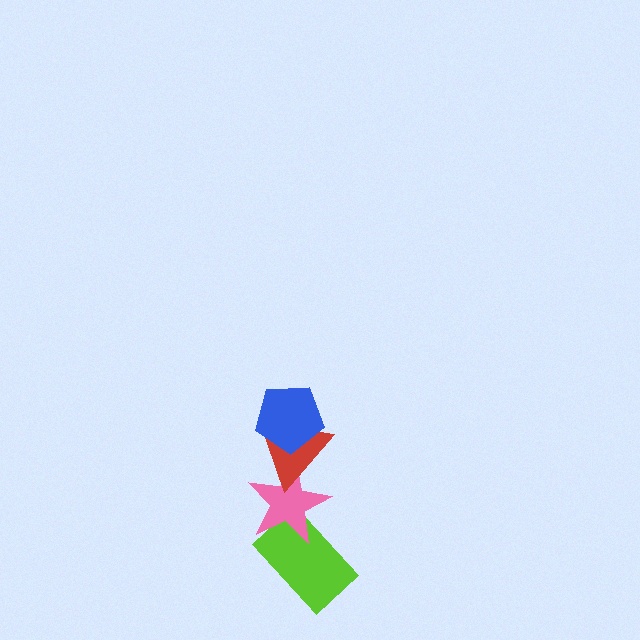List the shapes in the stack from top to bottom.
From top to bottom: the blue pentagon, the red triangle, the pink star, the lime rectangle.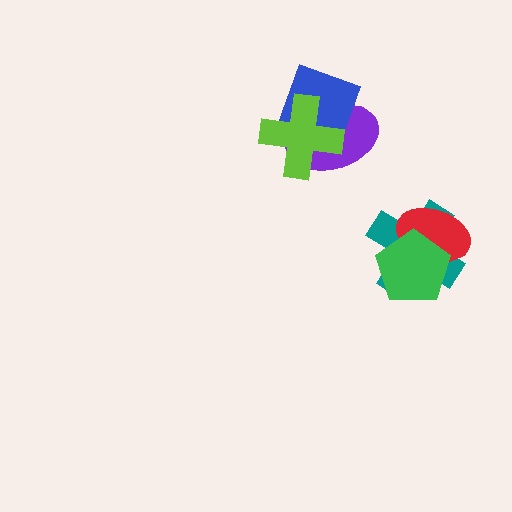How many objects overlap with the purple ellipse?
2 objects overlap with the purple ellipse.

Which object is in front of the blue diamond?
The lime cross is in front of the blue diamond.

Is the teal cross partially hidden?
Yes, it is partially covered by another shape.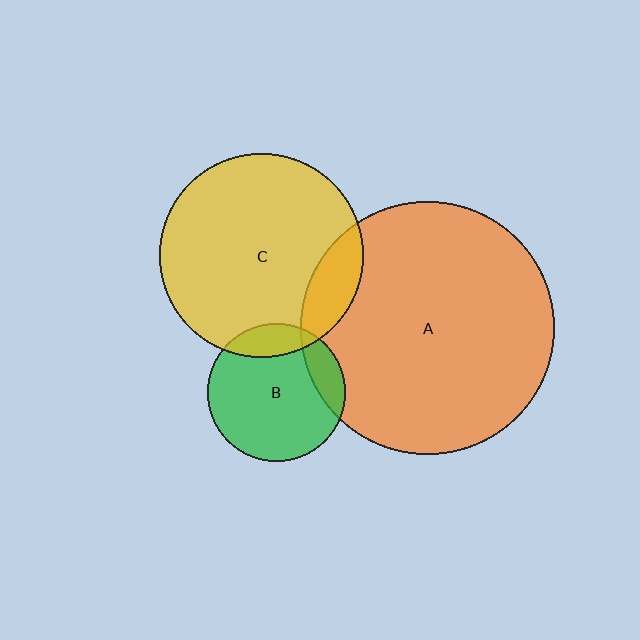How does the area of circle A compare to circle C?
Approximately 1.5 times.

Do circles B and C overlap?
Yes.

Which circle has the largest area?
Circle A (orange).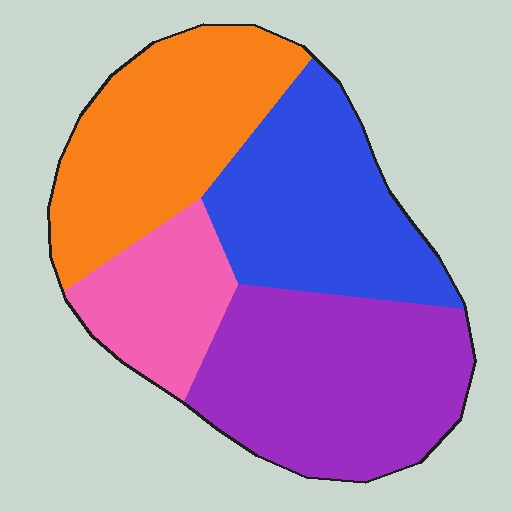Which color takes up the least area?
Pink, at roughly 15%.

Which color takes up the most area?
Purple, at roughly 30%.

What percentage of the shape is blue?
Blue takes up about one quarter (1/4) of the shape.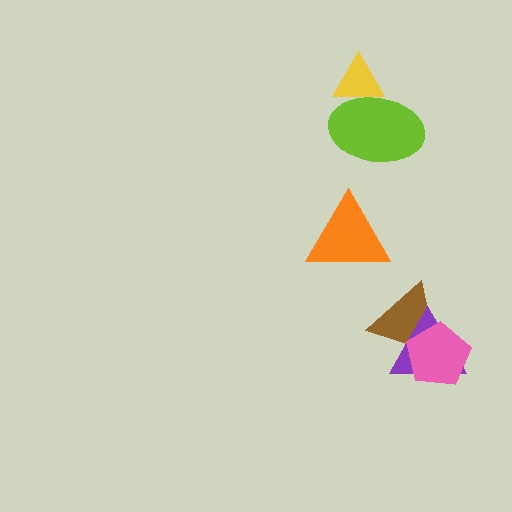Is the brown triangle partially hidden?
Yes, it is partially covered by another shape.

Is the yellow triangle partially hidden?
Yes, it is partially covered by another shape.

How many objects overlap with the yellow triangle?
1 object overlaps with the yellow triangle.